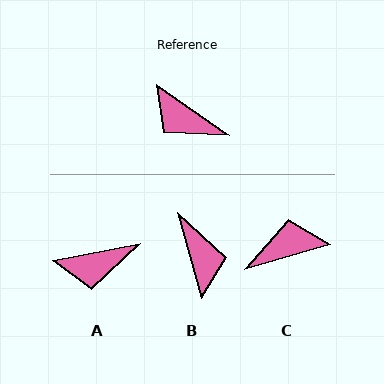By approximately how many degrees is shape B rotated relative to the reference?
Approximately 141 degrees counter-clockwise.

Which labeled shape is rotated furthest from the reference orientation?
B, about 141 degrees away.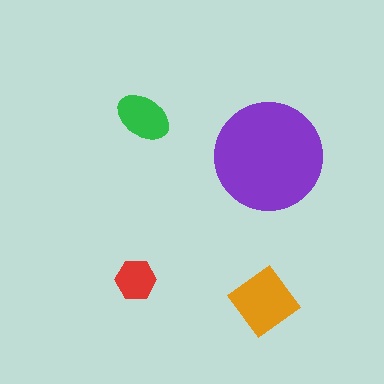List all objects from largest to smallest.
The purple circle, the orange diamond, the green ellipse, the red hexagon.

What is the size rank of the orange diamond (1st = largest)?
2nd.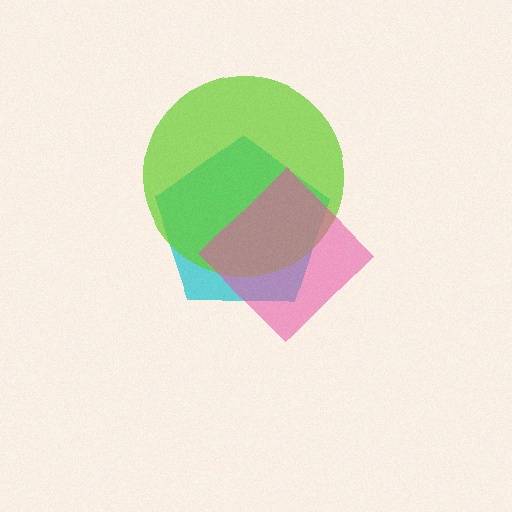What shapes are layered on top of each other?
The layered shapes are: a cyan pentagon, a lime circle, a pink diamond.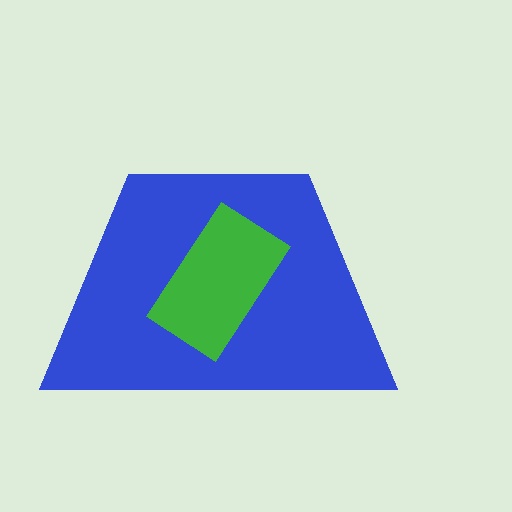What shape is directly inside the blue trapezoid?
The green rectangle.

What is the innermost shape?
The green rectangle.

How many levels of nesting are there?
2.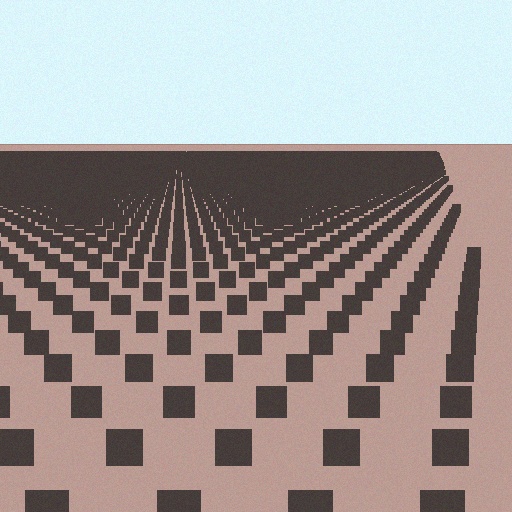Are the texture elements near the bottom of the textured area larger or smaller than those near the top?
Larger. Near the bottom, elements are closer to the viewer and appear at a bigger on-screen size.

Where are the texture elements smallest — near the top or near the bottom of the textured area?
Near the top.